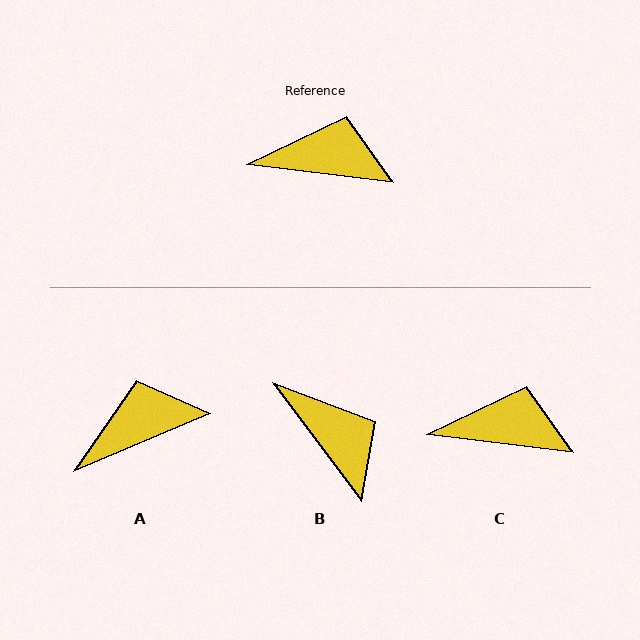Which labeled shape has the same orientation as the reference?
C.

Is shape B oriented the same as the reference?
No, it is off by about 46 degrees.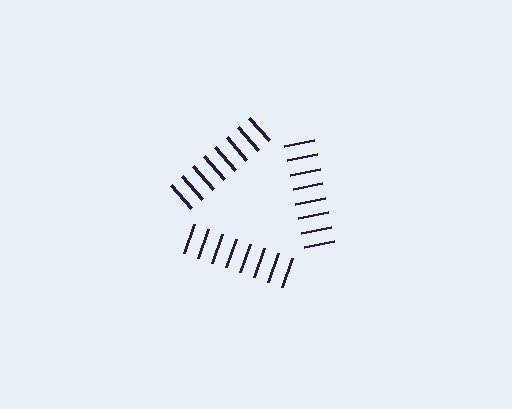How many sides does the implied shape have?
3 sides — the line-ends trace a triangle.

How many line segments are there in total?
24 — 8 along each of the 3 edges.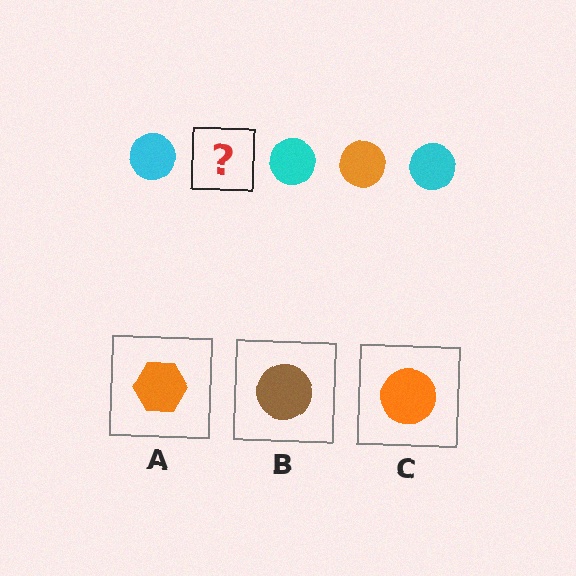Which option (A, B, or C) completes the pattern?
C.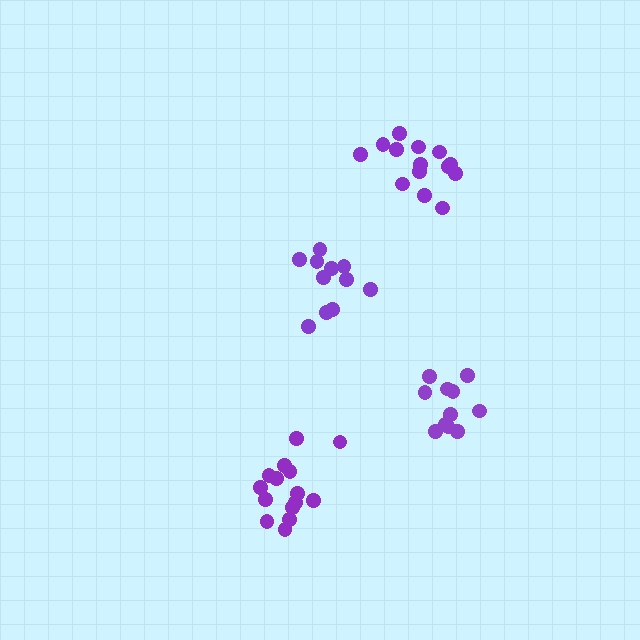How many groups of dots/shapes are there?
There are 4 groups.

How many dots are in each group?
Group 1: 15 dots, Group 2: 11 dots, Group 3: 11 dots, Group 4: 14 dots (51 total).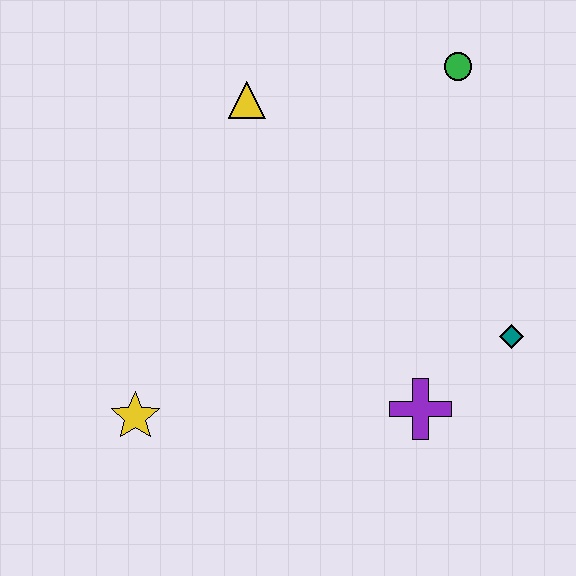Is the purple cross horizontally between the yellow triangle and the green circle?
Yes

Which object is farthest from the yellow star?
The green circle is farthest from the yellow star.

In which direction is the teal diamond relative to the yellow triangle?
The teal diamond is to the right of the yellow triangle.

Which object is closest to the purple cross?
The teal diamond is closest to the purple cross.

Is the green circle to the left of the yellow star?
No